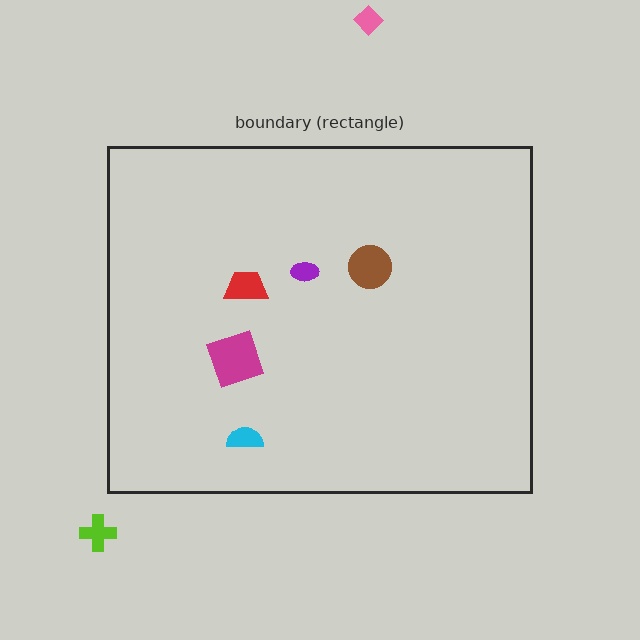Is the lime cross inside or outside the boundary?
Outside.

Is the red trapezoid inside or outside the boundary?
Inside.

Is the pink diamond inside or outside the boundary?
Outside.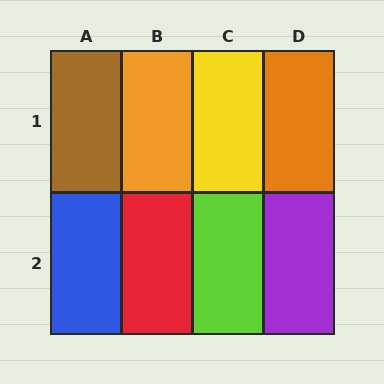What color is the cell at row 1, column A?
Brown.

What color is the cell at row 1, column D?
Orange.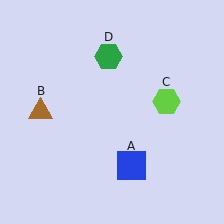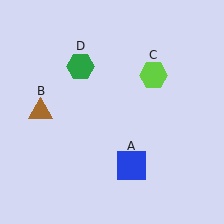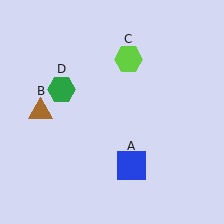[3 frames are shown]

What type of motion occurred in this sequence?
The lime hexagon (object C), green hexagon (object D) rotated counterclockwise around the center of the scene.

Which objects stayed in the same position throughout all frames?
Blue square (object A) and brown triangle (object B) remained stationary.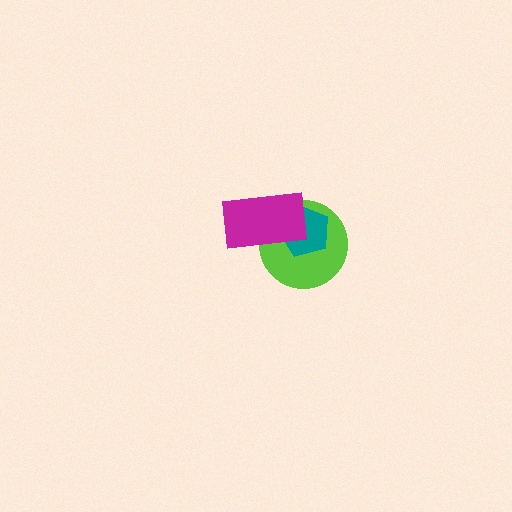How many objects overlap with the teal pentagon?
2 objects overlap with the teal pentagon.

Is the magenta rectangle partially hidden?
No, no other shape covers it.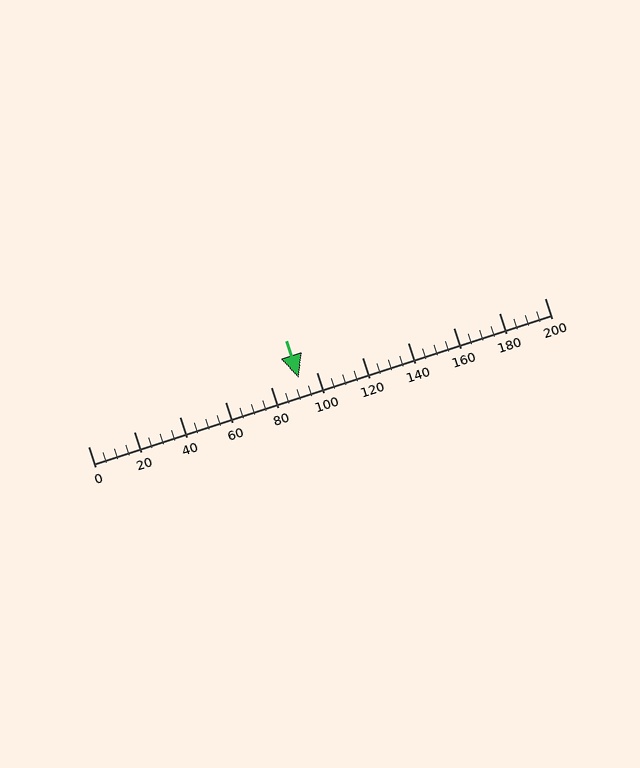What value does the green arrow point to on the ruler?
The green arrow points to approximately 92.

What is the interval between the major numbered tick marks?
The major tick marks are spaced 20 units apart.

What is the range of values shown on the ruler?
The ruler shows values from 0 to 200.